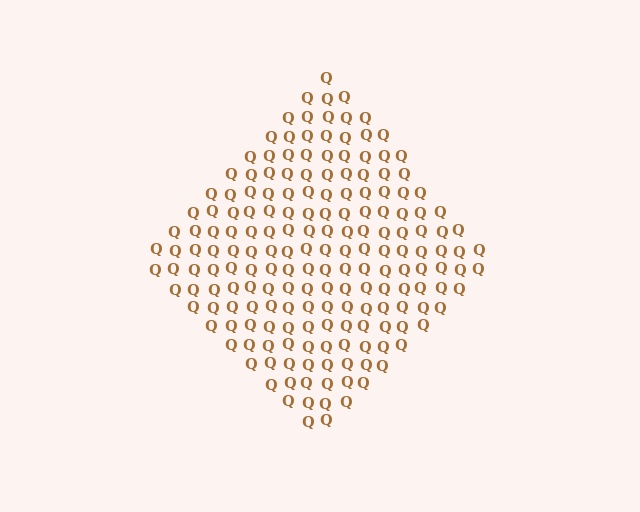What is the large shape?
The large shape is a diamond.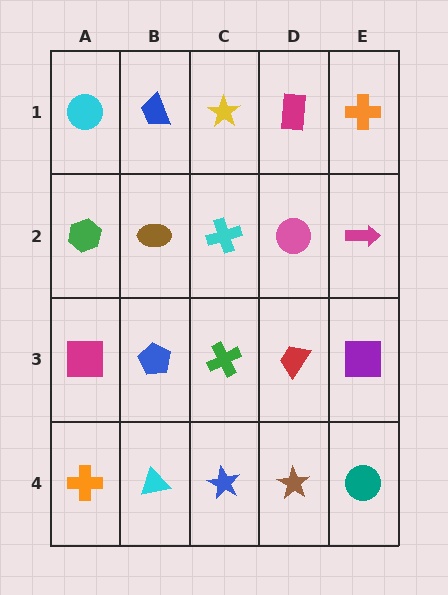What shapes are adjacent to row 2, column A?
A cyan circle (row 1, column A), a magenta square (row 3, column A), a brown ellipse (row 2, column B).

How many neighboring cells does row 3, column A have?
3.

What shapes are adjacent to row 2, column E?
An orange cross (row 1, column E), a purple square (row 3, column E), a pink circle (row 2, column D).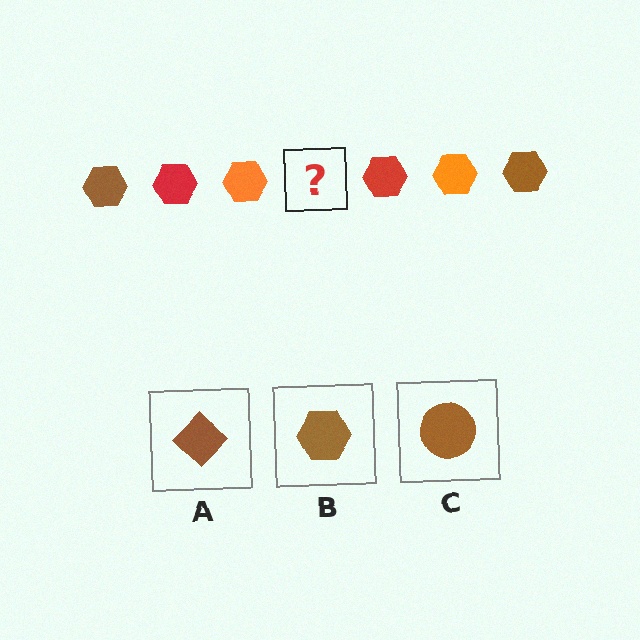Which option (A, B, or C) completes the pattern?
B.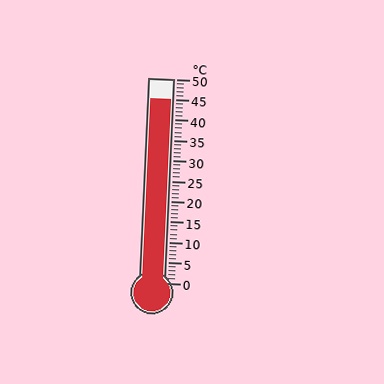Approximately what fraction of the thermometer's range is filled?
The thermometer is filled to approximately 90% of its range.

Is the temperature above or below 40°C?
The temperature is above 40°C.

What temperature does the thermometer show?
The thermometer shows approximately 45°C.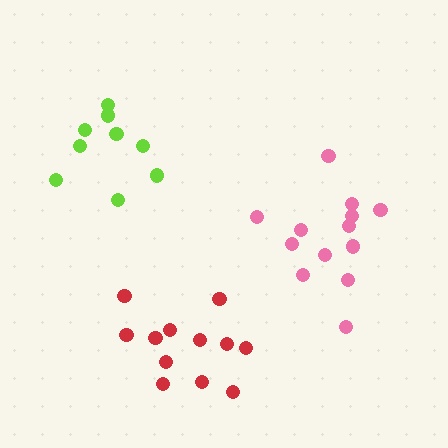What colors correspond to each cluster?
The clusters are colored: lime, pink, red.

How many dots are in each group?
Group 1: 9 dots, Group 2: 13 dots, Group 3: 12 dots (34 total).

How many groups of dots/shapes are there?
There are 3 groups.